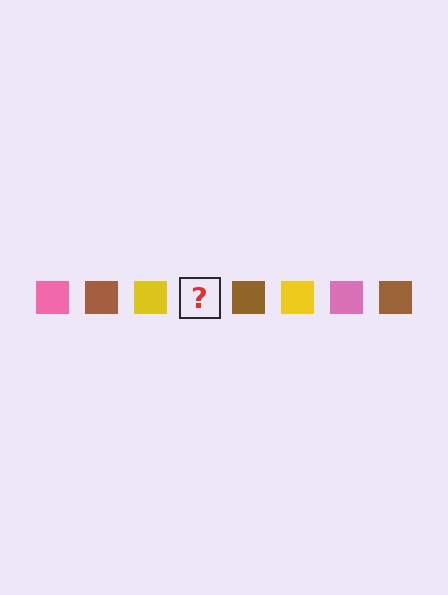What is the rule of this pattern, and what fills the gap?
The rule is that the pattern cycles through pink, brown, yellow squares. The gap should be filled with a pink square.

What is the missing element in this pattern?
The missing element is a pink square.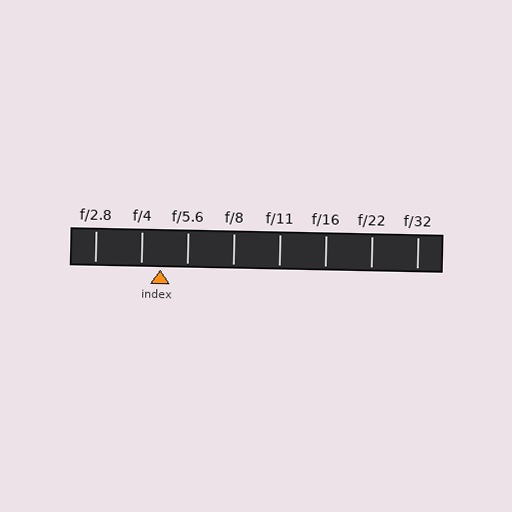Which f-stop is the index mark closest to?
The index mark is closest to f/4.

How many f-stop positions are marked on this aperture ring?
There are 8 f-stop positions marked.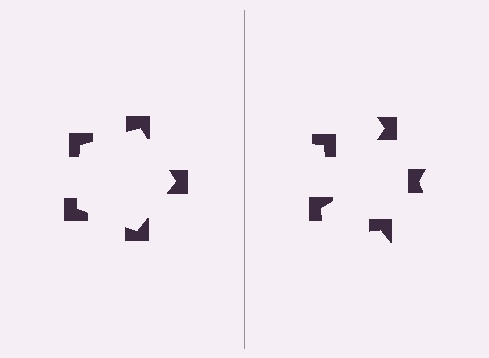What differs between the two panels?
The notched squares are positioned identically on both sides; only the wedge orientations differ. On the left they align to a pentagon; on the right they are misaligned.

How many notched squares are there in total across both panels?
10 — 5 on each side.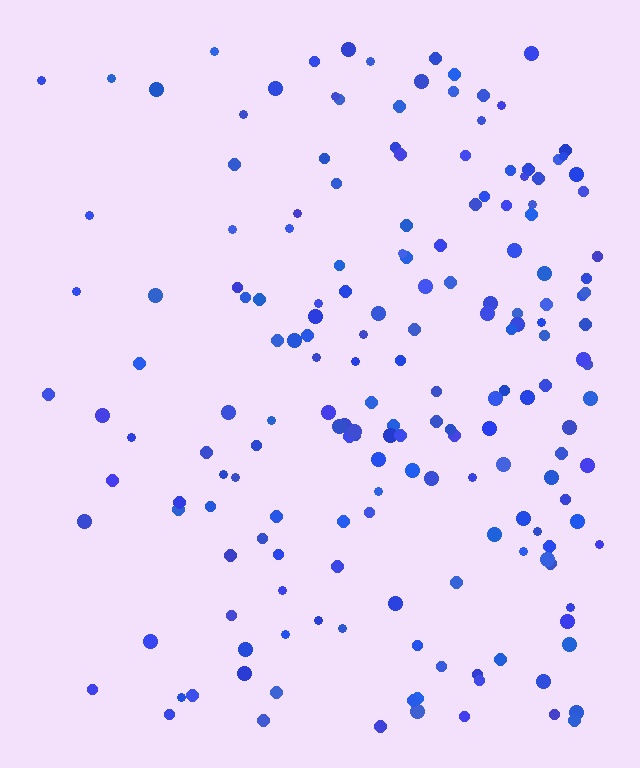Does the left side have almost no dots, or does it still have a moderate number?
Still a moderate number, just noticeably fewer than the right.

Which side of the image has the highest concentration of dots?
The right.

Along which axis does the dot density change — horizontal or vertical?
Horizontal.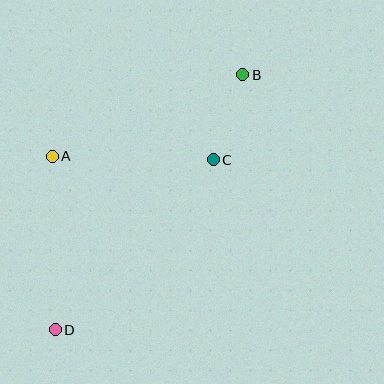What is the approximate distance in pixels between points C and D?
The distance between C and D is approximately 232 pixels.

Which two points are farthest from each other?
Points B and D are farthest from each other.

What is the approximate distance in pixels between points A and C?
The distance between A and C is approximately 161 pixels.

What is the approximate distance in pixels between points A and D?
The distance between A and D is approximately 174 pixels.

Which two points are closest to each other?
Points B and C are closest to each other.